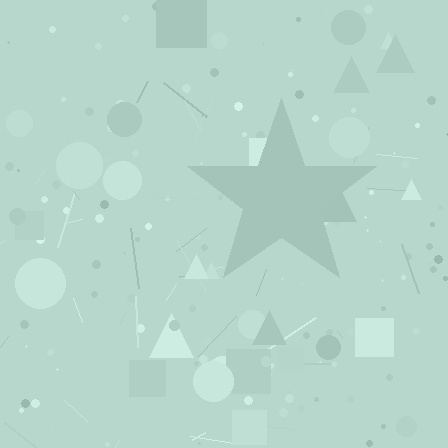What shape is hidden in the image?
A star is hidden in the image.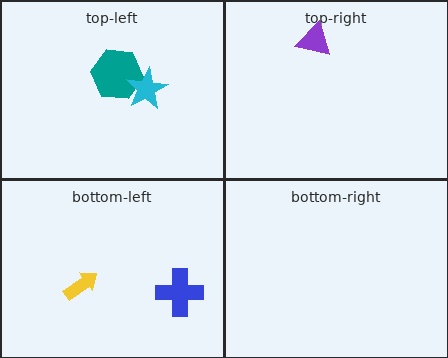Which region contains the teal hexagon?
The top-left region.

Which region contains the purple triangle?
The top-right region.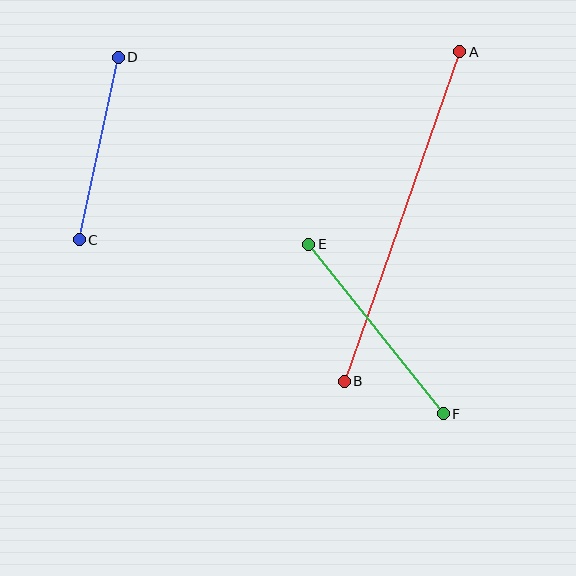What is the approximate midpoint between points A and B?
The midpoint is at approximately (402, 216) pixels.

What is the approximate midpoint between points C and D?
The midpoint is at approximately (99, 149) pixels.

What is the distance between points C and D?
The distance is approximately 186 pixels.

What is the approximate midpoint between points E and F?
The midpoint is at approximately (376, 329) pixels.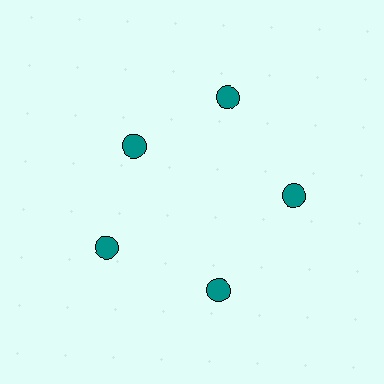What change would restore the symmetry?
The symmetry would be restored by moving it outward, back onto the ring so that all 5 circles sit at equal angles and equal distance from the center.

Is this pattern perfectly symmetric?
No. The 5 teal circles are arranged in a ring, but one element near the 10 o'clock position is pulled inward toward the center, breaking the 5-fold rotational symmetry.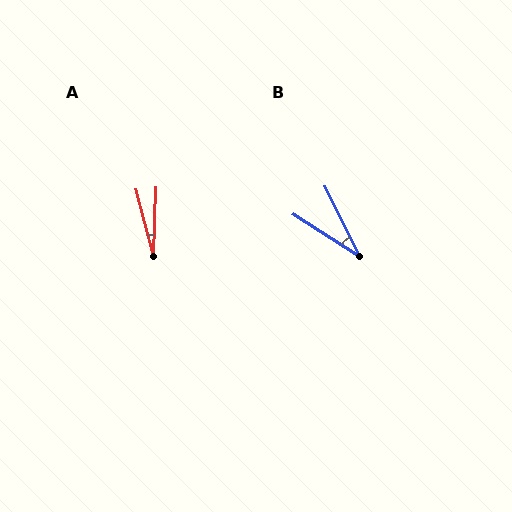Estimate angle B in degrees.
Approximately 31 degrees.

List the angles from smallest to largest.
A (16°), B (31°).